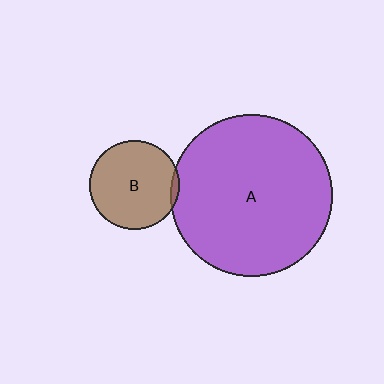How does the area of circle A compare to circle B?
Approximately 3.3 times.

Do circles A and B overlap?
Yes.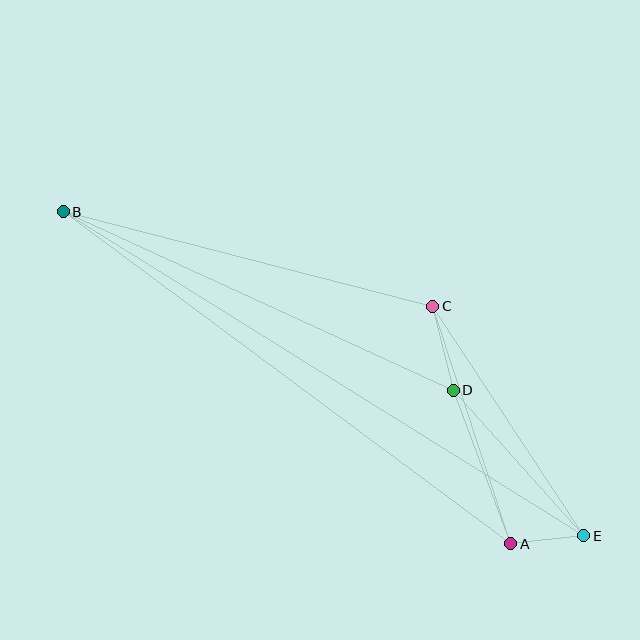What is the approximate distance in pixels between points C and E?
The distance between C and E is approximately 275 pixels.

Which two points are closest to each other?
Points A and E are closest to each other.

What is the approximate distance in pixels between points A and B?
The distance between A and B is approximately 557 pixels.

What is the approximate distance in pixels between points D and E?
The distance between D and E is approximately 196 pixels.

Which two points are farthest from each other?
Points B and E are farthest from each other.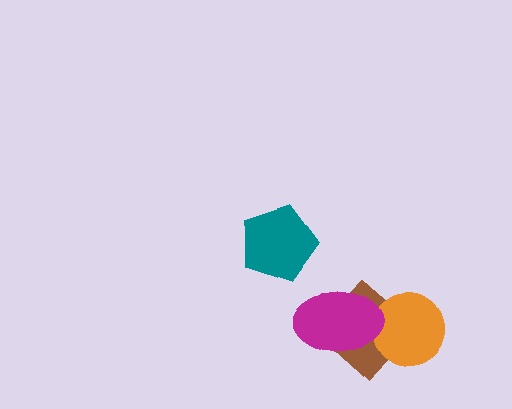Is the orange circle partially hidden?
Yes, it is partially covered by another shape.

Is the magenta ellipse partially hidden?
No, no other shape covers it.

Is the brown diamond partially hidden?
Yes, it is partially covered by another shape.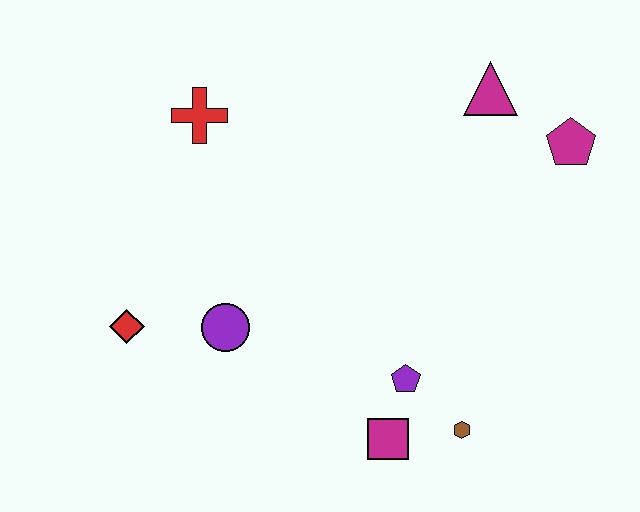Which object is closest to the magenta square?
The purple pentagon is closest to the magenta square.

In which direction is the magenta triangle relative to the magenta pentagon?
The magenta triangle is to the left of the magenta pentagon.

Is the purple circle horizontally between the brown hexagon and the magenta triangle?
No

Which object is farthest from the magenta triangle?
The red diamond is farthest from the magenta triangle.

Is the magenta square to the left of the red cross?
No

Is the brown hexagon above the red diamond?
No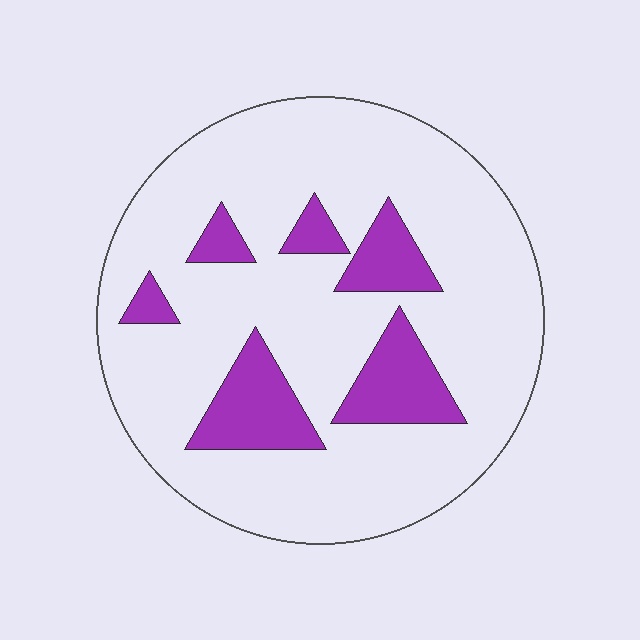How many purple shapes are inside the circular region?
6.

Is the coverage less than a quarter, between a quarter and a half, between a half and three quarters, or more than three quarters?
Less than a quarter.